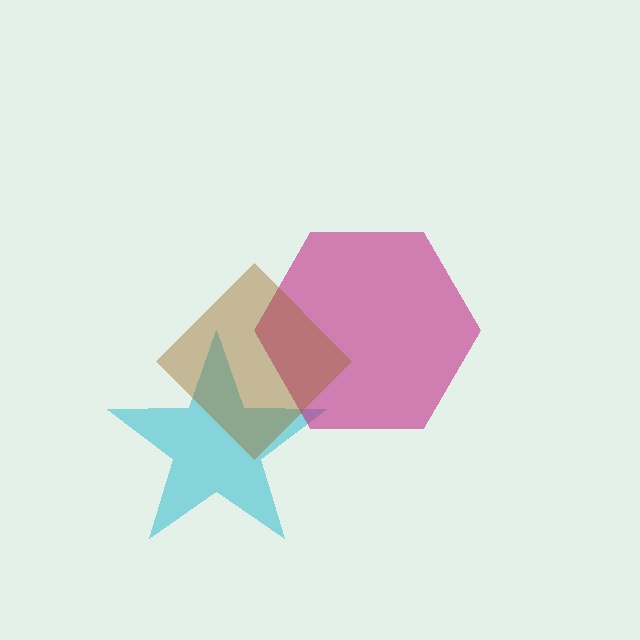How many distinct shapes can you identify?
There are 3 distinct shapes: a cyan star, a magenta hexagon, a brown diamond.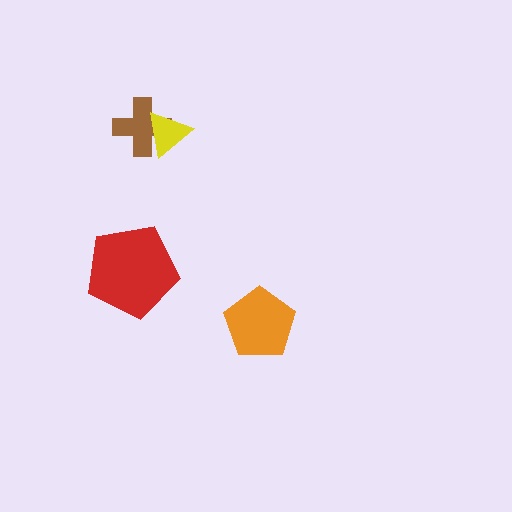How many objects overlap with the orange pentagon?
0 objects overlap with the orange pentagon.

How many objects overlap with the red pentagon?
0 objects overlap with the red pentagon.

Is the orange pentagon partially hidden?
No, no other shape covers it.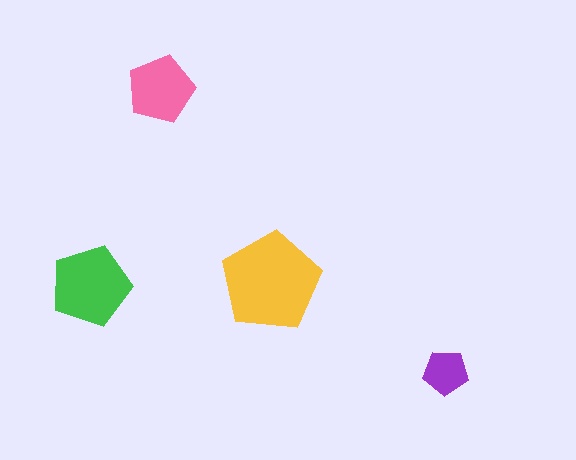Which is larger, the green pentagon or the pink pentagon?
The green one.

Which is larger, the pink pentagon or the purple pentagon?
The pink one.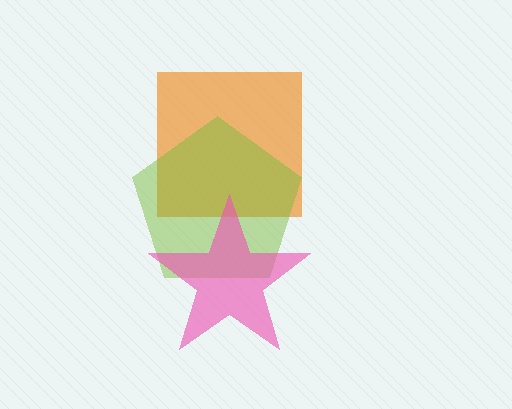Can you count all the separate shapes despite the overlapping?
Yes, there are 3 separate shapes.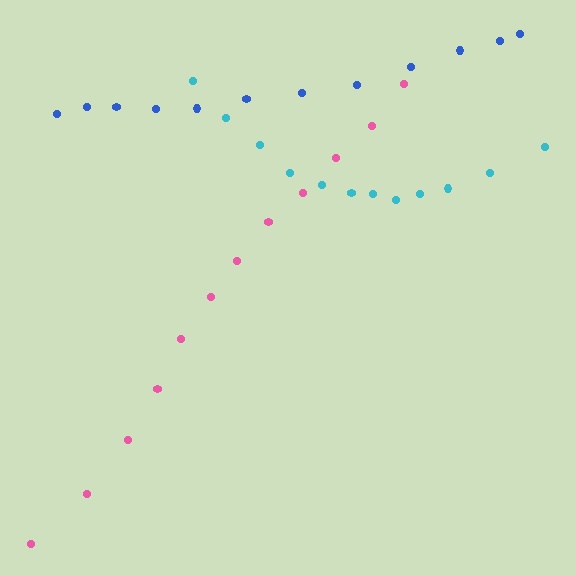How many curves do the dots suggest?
There are 3 distinct paths.